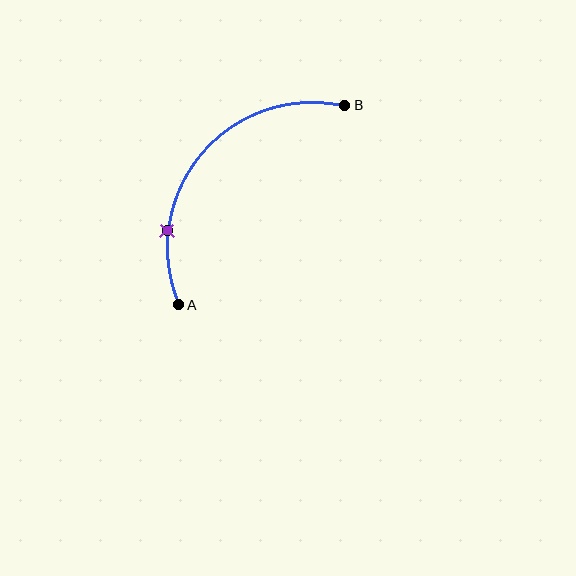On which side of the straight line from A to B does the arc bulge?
The arc bulges above and to the left of the straight line connecting A and B.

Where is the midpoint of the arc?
The arc midpoint is the point on the curve farthest from the straight line joining A and B. It sits above and to the left of that line.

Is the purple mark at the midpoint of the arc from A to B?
No. The purple mark lies on the arc but is closer to endpoint A. The arc midpoint would be at the point on the curve equidistant along the arc from both A and B.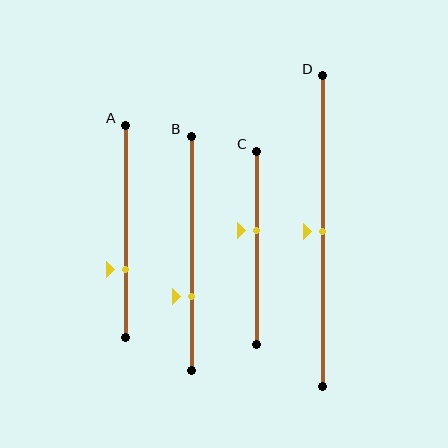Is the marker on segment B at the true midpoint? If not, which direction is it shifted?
No, the marker on segment B is shifted downward by about 19% of the segment length.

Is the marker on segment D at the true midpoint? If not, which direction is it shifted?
Yes, the marker on segment D is at the true midpoint.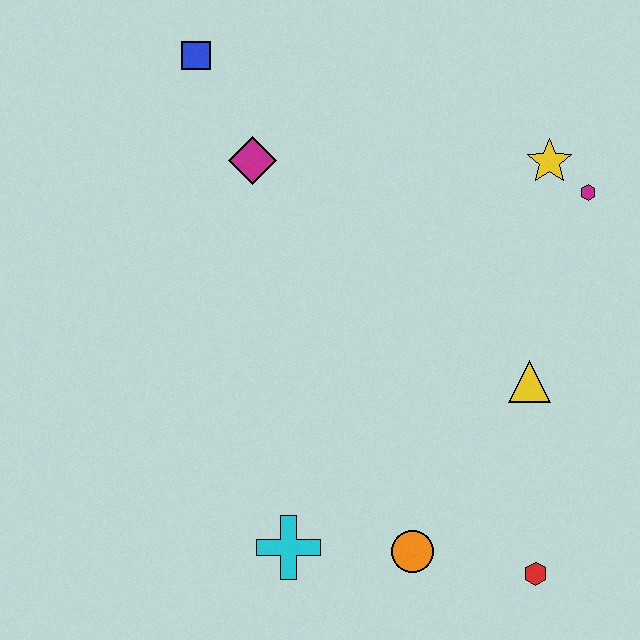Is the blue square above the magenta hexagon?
Yes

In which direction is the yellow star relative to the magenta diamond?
The yellow star is to the right of the magenta diamond.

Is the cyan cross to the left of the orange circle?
Yes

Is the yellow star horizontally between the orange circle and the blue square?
No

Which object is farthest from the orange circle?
The blue square is farthest from the orange circle.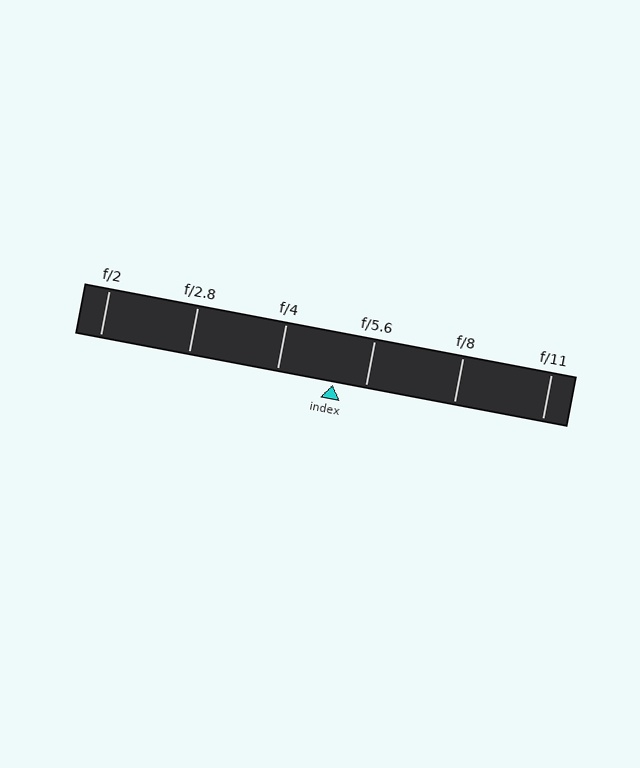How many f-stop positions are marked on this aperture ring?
There are 6 f-stop positions marked.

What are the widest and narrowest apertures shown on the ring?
The widest aperture shown is f/2 and the narrowest is f/11.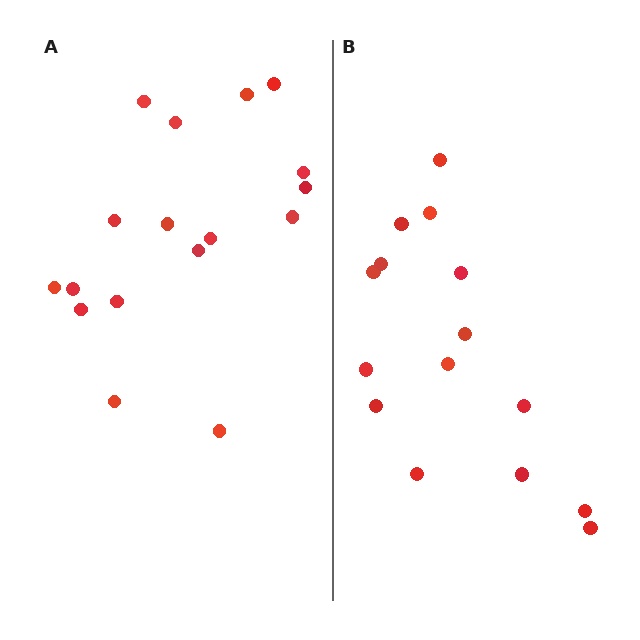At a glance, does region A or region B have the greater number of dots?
Region A (the left region) has more dots.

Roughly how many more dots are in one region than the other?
Region A has just a few more — roughly 2 or 3 more dots than region B.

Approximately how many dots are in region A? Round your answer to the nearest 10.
About 20 dots. (The exact count is 17, which rounds to 20.)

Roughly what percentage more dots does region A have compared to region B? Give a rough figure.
About 15% more.